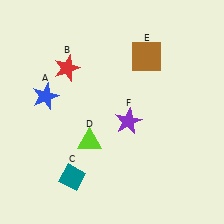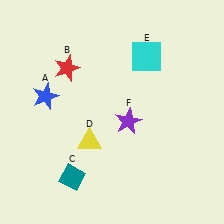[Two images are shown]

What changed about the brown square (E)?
In Image 1, E is brown. In Image 2, it changed to cyan.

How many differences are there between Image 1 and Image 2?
There are 2 differences between the two images.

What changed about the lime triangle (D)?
In Image 1, D is lime. In Image 2, it changed to yellow.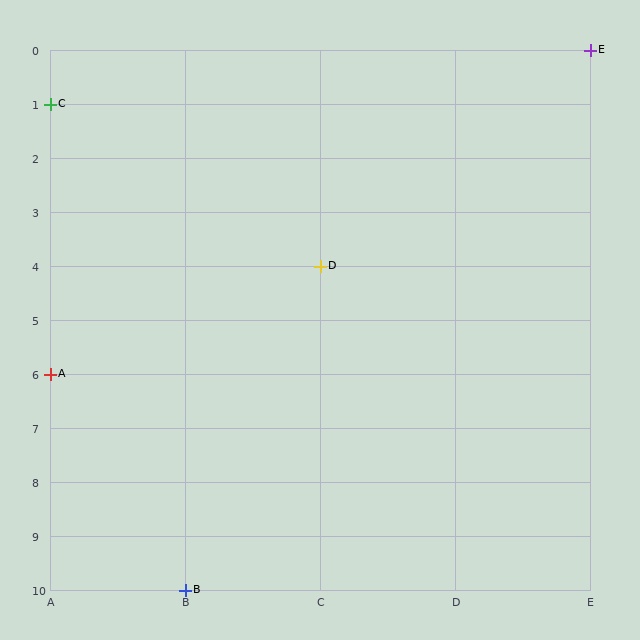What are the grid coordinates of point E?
Point E is at grid coordinates (E, 0).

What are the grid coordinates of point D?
Point D is at grid coordinates (C, 4).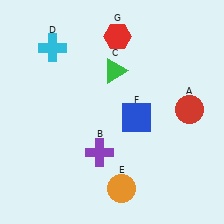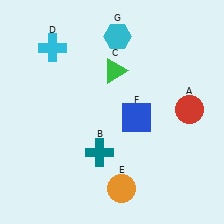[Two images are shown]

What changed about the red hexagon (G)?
In Image 1, G is red. In Image 2, it changed to cyan.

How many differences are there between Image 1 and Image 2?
There are 2 differences between the two images.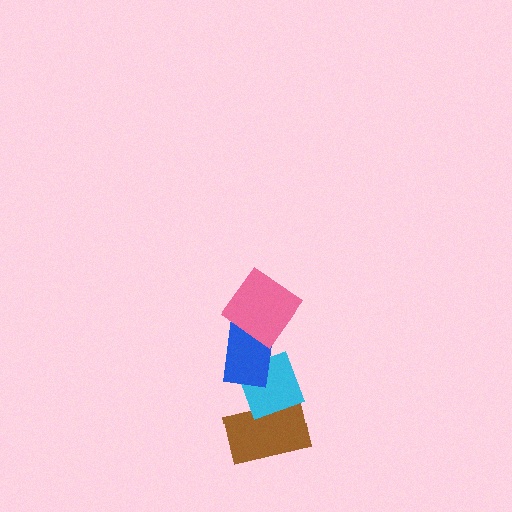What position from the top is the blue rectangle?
The blue rectangle is 2nd from the top.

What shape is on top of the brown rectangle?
The cyan diamond is on top of the brown rectangle.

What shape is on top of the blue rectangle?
The pink diamond is on top of the blue rectangle.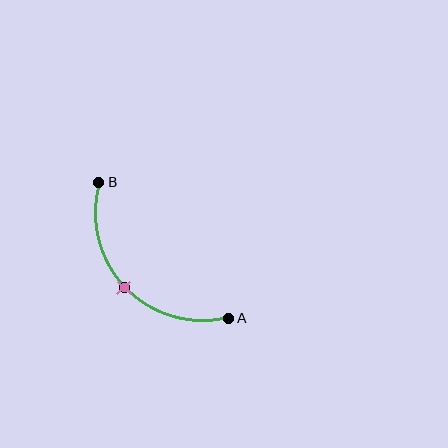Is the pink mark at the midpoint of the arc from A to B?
Yes. The pink mark lies on the arc at equal arc-length from both A and B — it is the arc midpoint.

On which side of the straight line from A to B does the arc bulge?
The arc bulges below and to the left of the straight line connecting A and B.